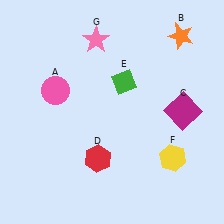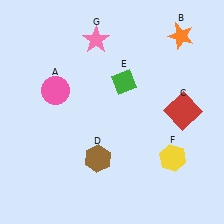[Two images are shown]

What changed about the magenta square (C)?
In Image 1, C is magenta. In Image 2, it changed to red.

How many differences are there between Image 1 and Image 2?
There are 2 differences between the two images.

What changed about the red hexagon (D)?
In Image 1, D is red. In Image 2, it changed to brown.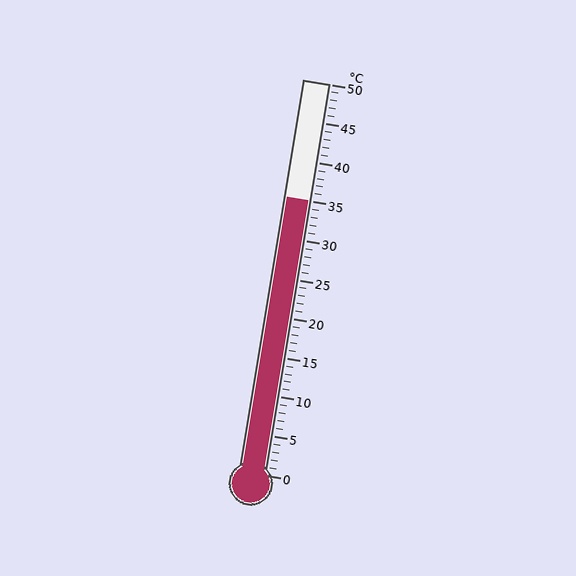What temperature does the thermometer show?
The thermometer shows approximately 35°C.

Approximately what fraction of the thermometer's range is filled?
The thermometer is filled to approximately 70% of its range.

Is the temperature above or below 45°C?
The temperature is below 45°C.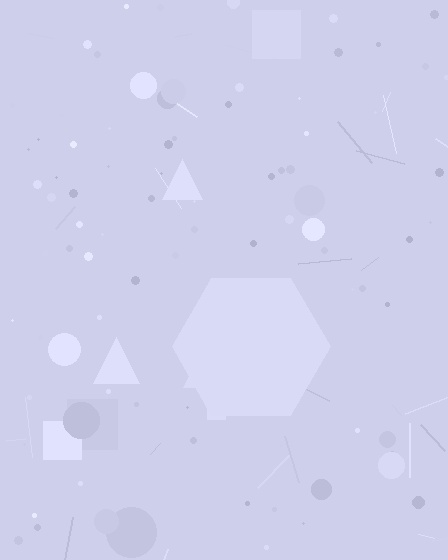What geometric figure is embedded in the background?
A hexagon is embedded in the background.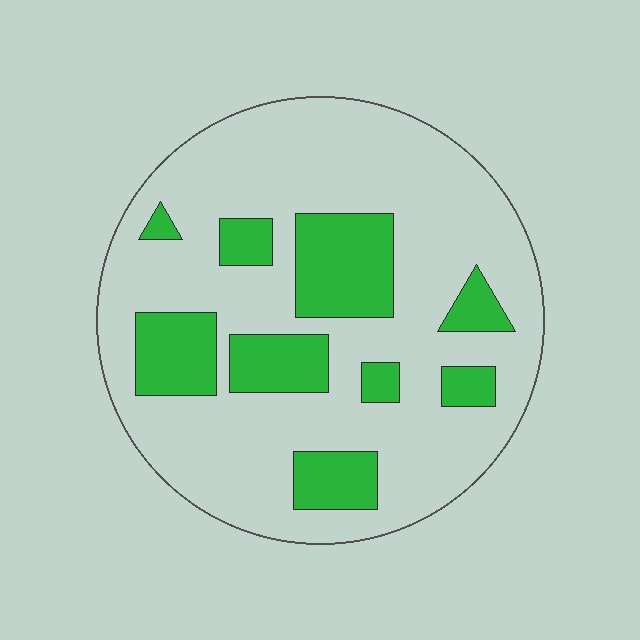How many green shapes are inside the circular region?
9.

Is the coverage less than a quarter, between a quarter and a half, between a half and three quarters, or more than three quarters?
Less than a quarter.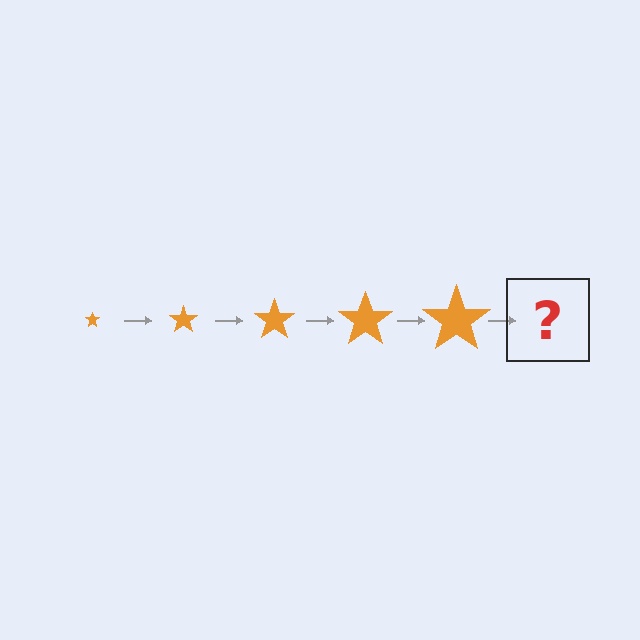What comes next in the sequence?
The next element should be an orange star, larger than the previous one.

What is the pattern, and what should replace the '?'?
The pattern is that the star gets progressively larger each step. The '?' should be an orange star, larger than the previous one.